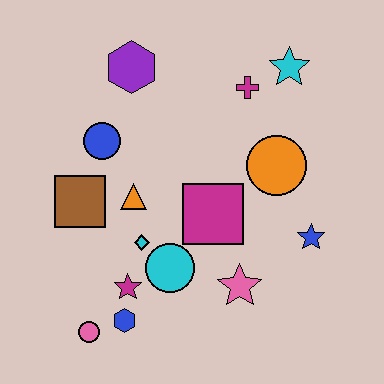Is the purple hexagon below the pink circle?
No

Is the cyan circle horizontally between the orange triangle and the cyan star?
Yes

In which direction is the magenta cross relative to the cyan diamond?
The magenta cross is above the cyan diamond.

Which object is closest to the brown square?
The orange triangle is closest to the brown square.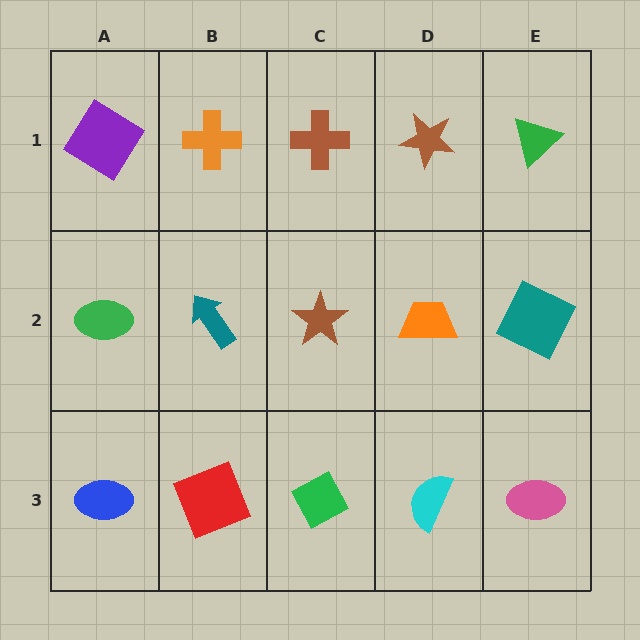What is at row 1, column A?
A purple diamond.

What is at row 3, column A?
A blue ellipse.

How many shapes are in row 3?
5 shapes.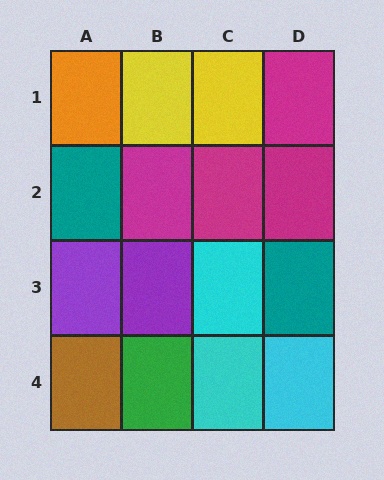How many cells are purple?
2 cells are purple.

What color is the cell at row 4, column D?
Cyan.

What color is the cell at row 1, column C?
Yellow.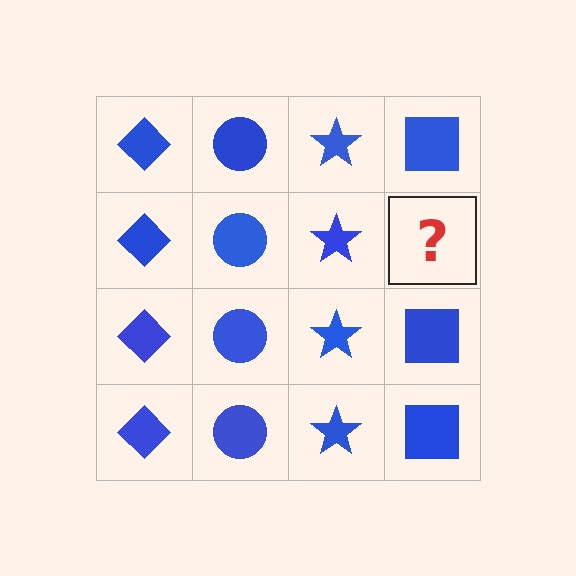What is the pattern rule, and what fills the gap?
The rule is that each column has a consistent shape. The gap should be filled with a blue square.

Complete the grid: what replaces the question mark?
The question mark should be replaced with a blue square.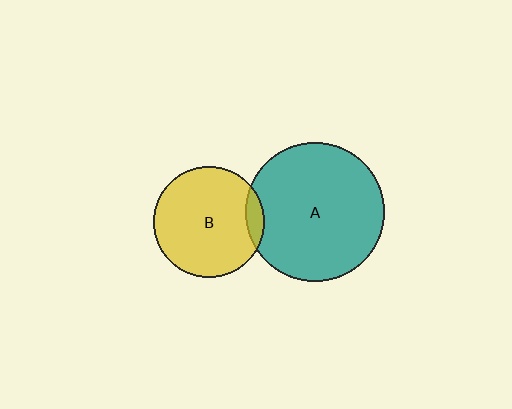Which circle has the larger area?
Circle A (teal).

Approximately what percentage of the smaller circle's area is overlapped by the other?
Approximately 10%.